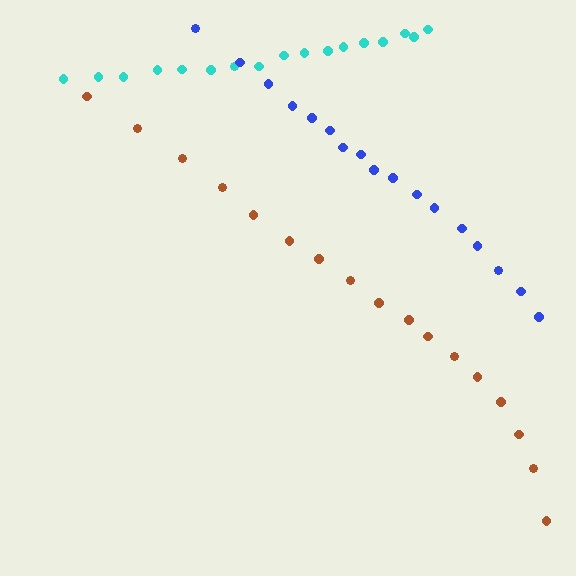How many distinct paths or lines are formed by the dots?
There are 3 distinct paths.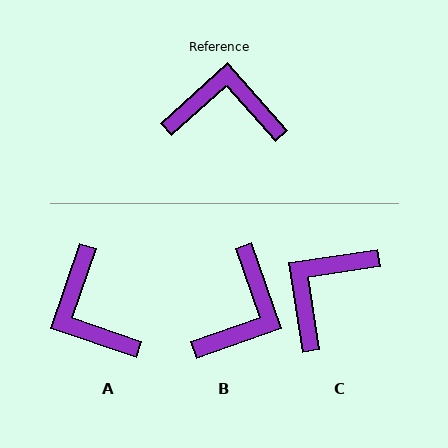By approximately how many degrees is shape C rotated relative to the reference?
Approximately 57 degrees counter-clockwise.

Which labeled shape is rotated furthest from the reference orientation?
A, about 119 degrees away.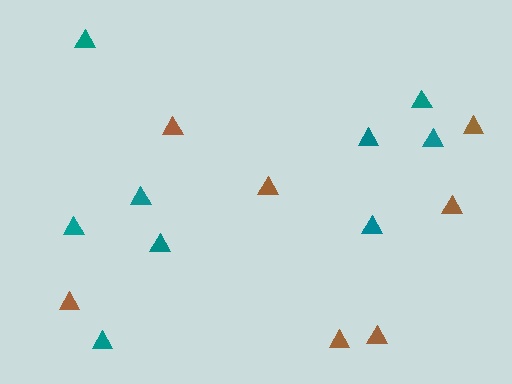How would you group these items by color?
There are 2 groups: one group of brown triangles (7) and one group of teal triangles (9).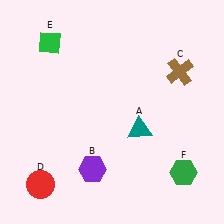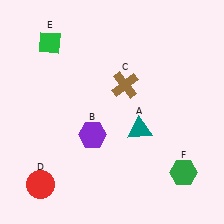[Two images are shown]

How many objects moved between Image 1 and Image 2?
2 objects moved between the two images.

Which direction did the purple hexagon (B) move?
The purple hexagon (B) moved up.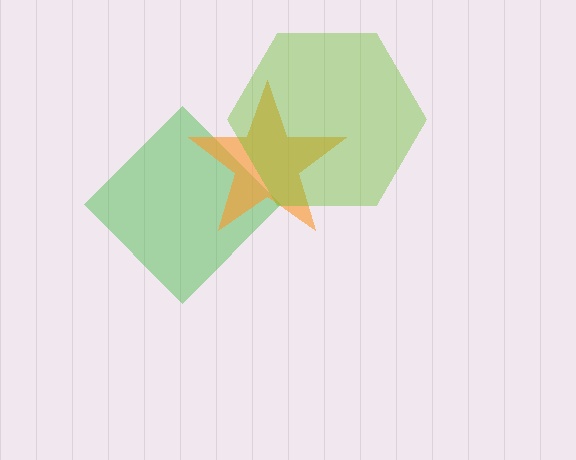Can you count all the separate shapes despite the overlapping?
Yes, there are 3 separate shapes.